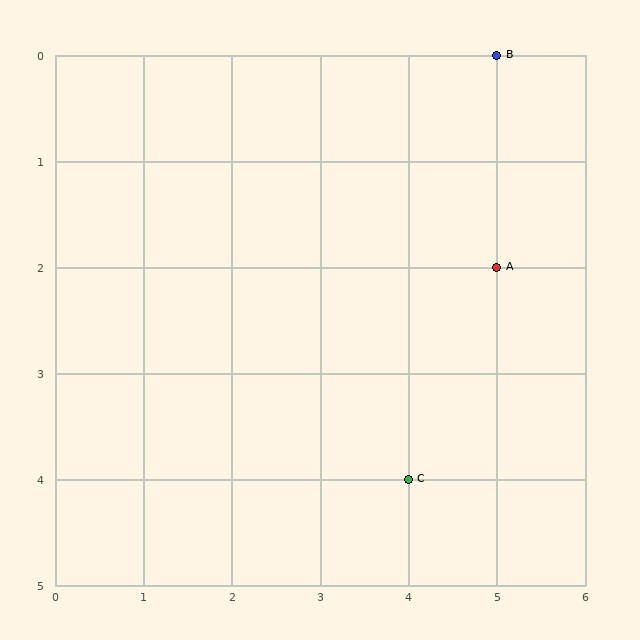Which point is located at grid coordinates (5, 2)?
Point A is at (5, 2).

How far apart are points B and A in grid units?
Points B and A are 2 rows apart.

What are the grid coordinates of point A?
Point A is at grid coordinates (5, 2).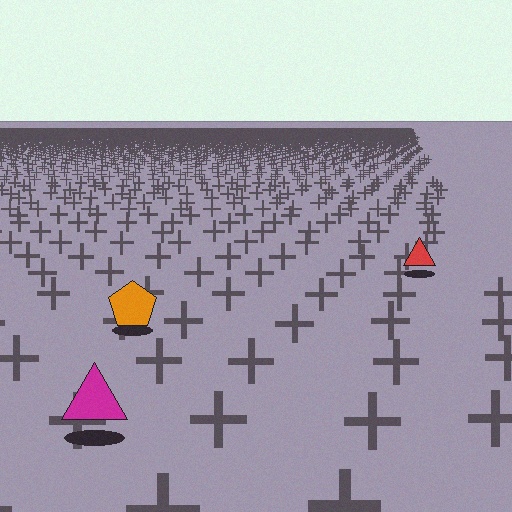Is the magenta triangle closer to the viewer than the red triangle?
Yes. The magenta triangle is closer — you can tell from the texture gradient: the ground texture is coarser near it.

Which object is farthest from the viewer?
The red triangle is farthest from the viewer. It appears smaller and the ground texture around it is denser.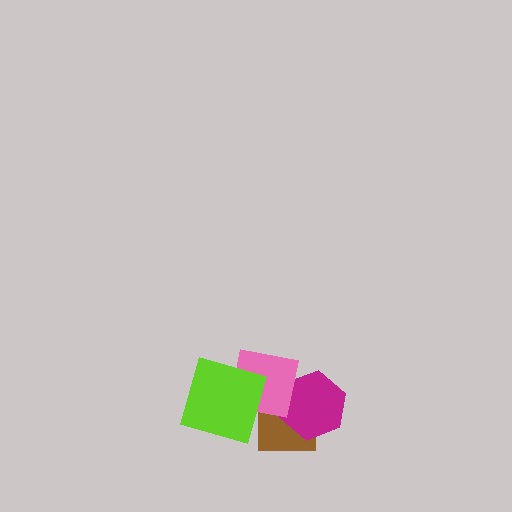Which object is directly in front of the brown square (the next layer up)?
The magenta hexagon is directly in front of the brown square.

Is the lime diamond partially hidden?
No, no other shape covers it.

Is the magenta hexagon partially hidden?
Yes, it is partially covered by another shape.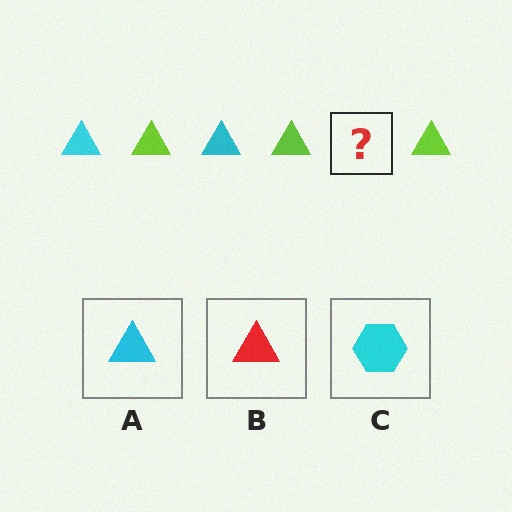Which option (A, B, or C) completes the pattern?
A.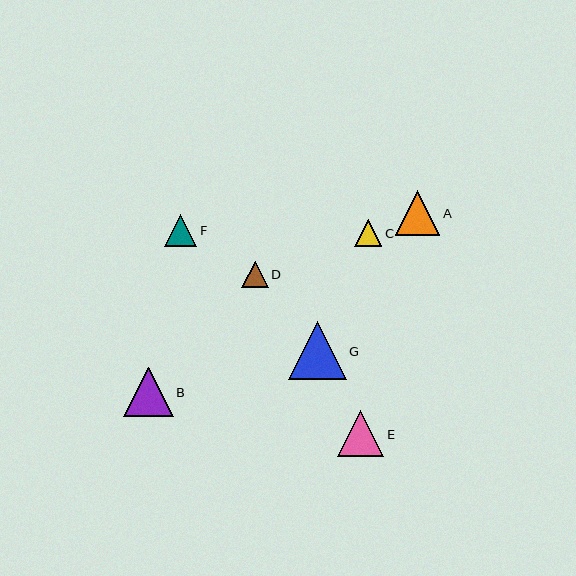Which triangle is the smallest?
Triangle D is the smallest with a size of approximately 27 pixels.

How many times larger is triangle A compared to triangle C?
Triangle A is approximately 1.7 times the size of triangle C.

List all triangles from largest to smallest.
From largest to smallest: G, B, E, A, F, C, D.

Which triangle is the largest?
Triangle G is the largest with a size of approximately 58 pixels.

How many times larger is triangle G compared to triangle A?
Triangle G is approximately 1.3 times the size of triangle A.